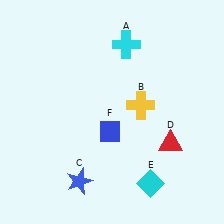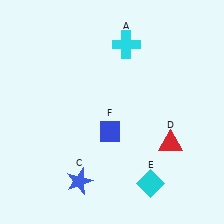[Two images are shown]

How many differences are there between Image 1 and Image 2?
There is 1 difference between the two images.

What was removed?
The yellow cross (B) was removed in Image 2.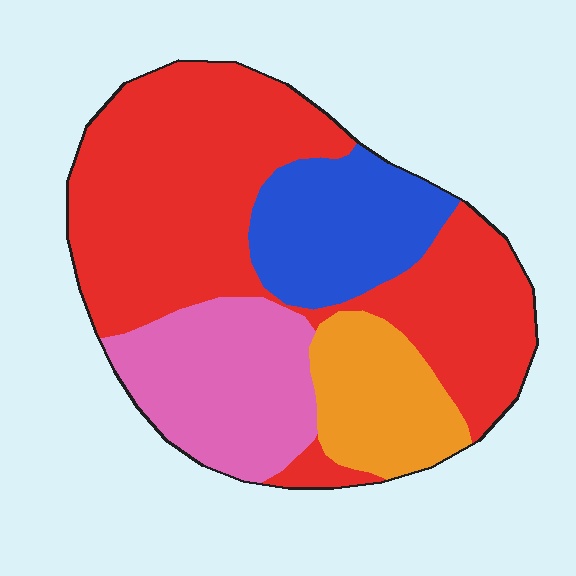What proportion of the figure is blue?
Blue takes up about one sixth (1/6) of the figure.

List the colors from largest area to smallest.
From largest to smallest: red, pink, blue, orange.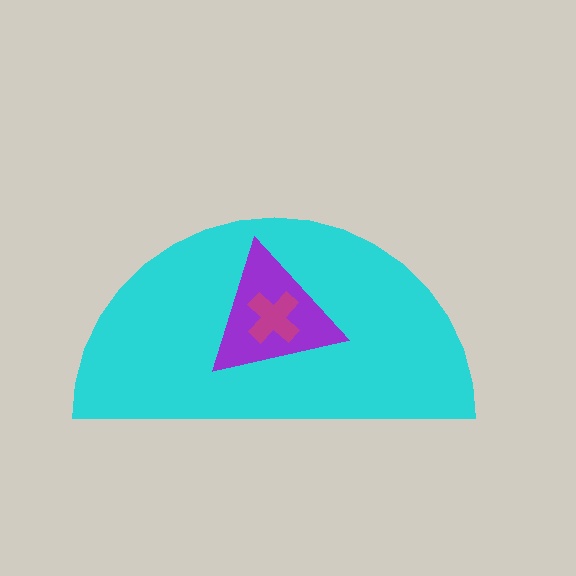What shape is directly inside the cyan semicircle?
The purple triangle.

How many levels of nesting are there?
3.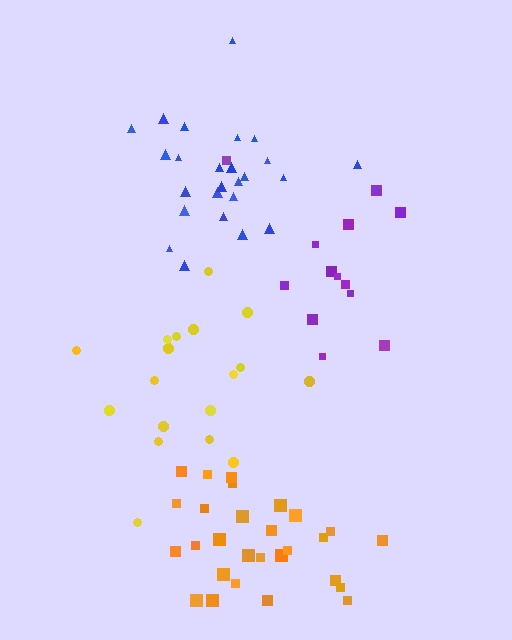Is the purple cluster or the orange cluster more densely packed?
Orange.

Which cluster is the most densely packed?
Orange.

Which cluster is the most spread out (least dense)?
Purple.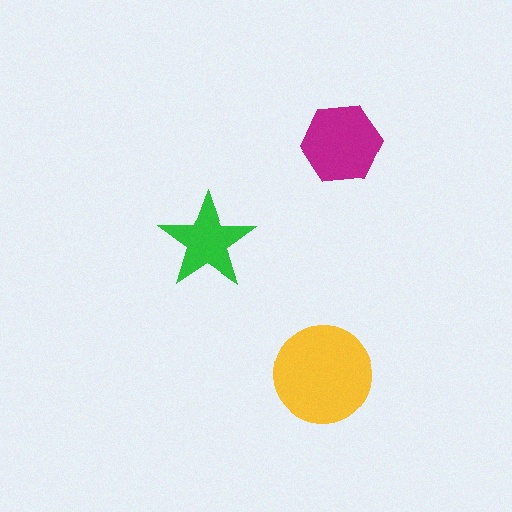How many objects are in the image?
There are 3 objects in the image.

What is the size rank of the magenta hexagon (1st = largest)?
2nd.